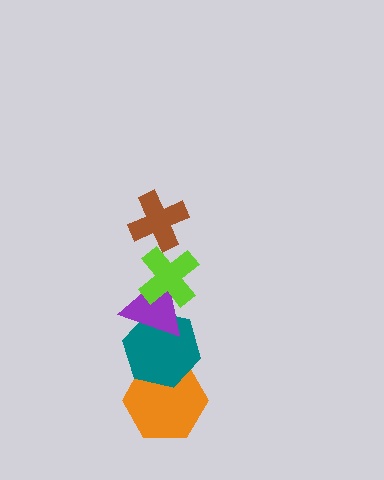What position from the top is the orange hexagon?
The orange hexagon is 5th from the top.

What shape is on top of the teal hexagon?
The purple triangle is on top of the teal hexagon.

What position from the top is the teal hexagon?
The teal hexagon is 4th from the top.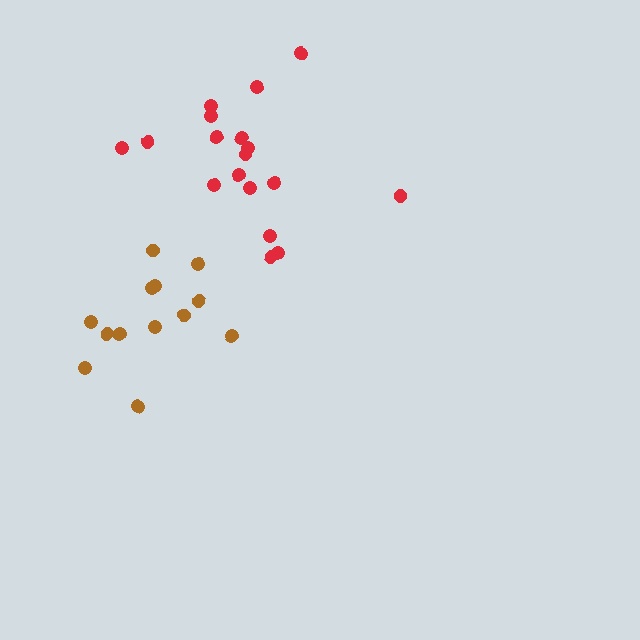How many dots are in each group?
Group 1: 13 dots, Group 2: 18 dots (31 total).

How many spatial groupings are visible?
There are 2 spatial groupings.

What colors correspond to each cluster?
The clusters are colored: brown, red.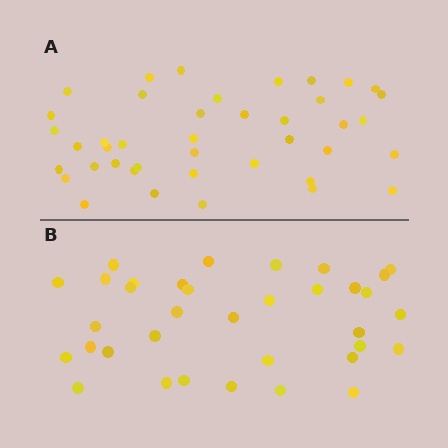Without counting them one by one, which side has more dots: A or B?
Region A (the top region) has more dots.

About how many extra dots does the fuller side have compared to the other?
Region A has about 6 more dots than region B.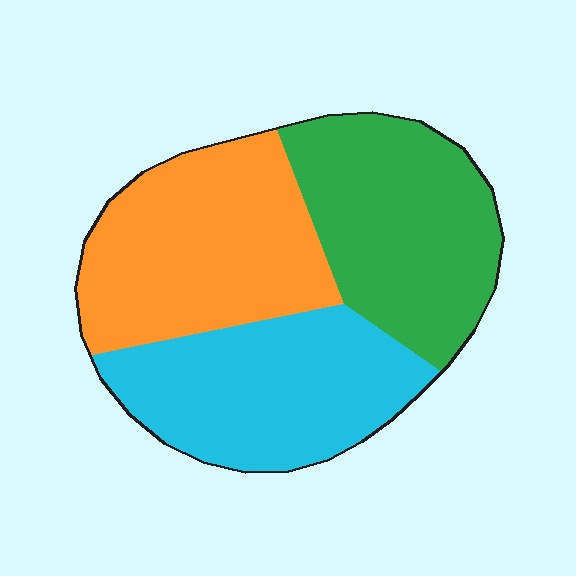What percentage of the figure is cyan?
Cyan covers roughly 35% of the figure.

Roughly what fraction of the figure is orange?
Orange takes up between a third and a half of the figure.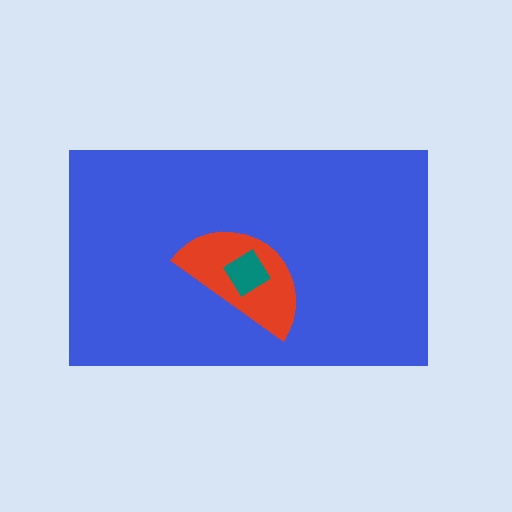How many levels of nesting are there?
3.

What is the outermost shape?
The blue rectangle.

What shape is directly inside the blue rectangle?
The red semicircle.